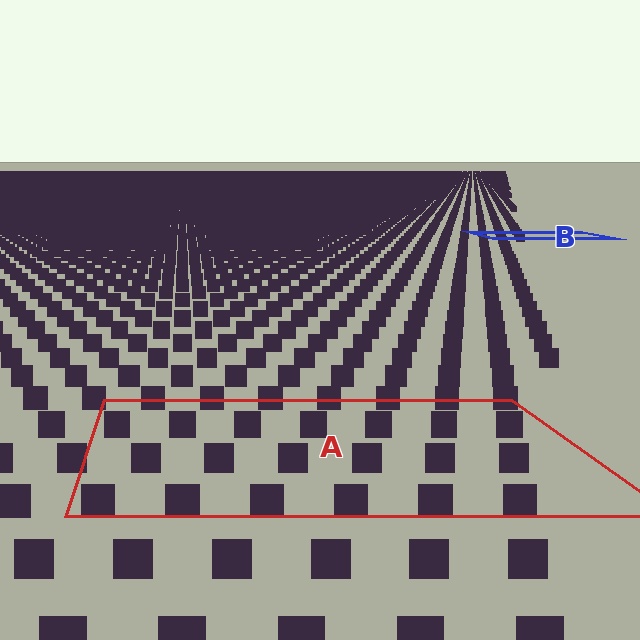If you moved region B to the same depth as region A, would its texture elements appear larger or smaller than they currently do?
They would appear larger. At a closer depth, the same texture elements are projected at a bigger on-screen size.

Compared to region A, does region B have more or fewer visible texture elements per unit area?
Region B has more texture elements per unit area — they are packed more densely because it is farther away.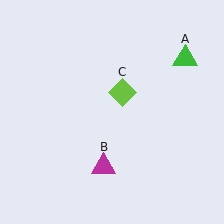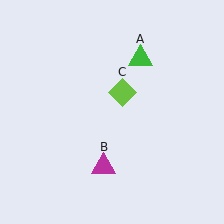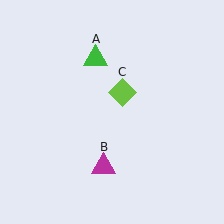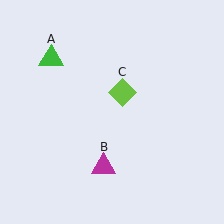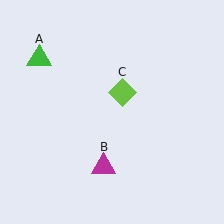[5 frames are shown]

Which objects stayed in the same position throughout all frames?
Magenta triangle (object B) and lime diamond (object C) remained stationary.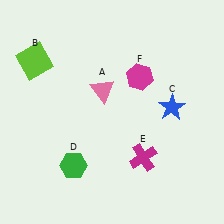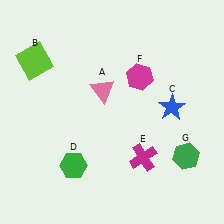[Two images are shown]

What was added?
A green hexagon (G) was added in Image 2.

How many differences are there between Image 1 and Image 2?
There is 1 difference between the two images.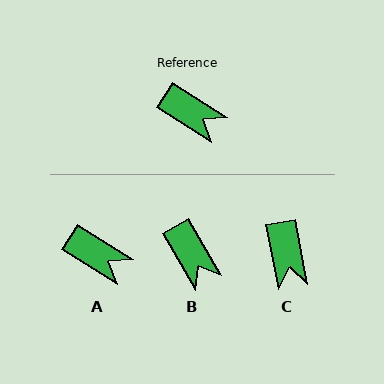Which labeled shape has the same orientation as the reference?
A.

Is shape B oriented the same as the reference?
No, it is off by about 28 degrees.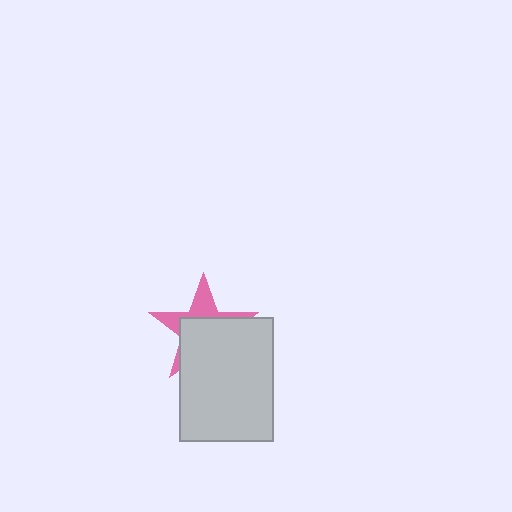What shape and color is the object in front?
The object in front is a light gray rectangle.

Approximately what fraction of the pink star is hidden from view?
Roughly 61% of the pink star is hidden behind the light gray rectangle.